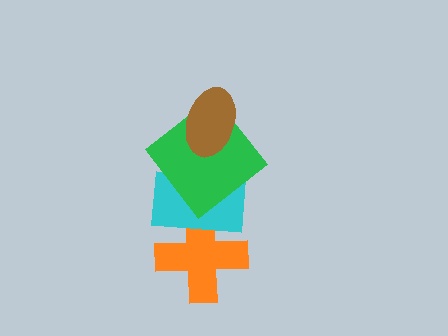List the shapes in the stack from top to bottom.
From top to bottom: the brown ellipse, the green diamond, the cyan rectangle, the orange cross.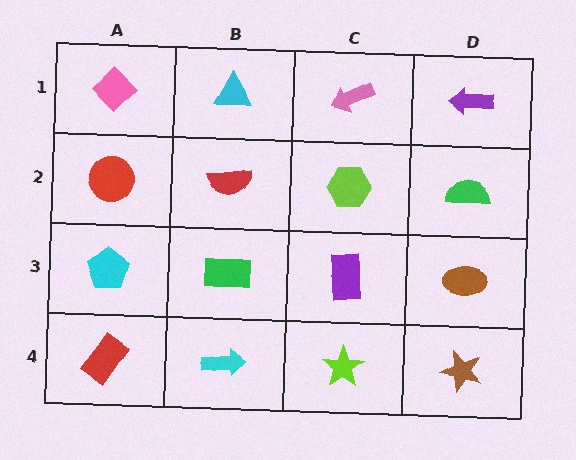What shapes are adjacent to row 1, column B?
A red semicircle (row 2, column B), a pink diamond (row 1, column A), a pink arrow (row 1, column C).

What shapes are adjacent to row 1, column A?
A red circle (row 2, column A), a cyan triangle (row 1, column B).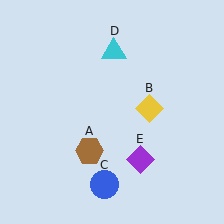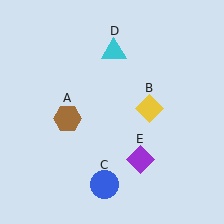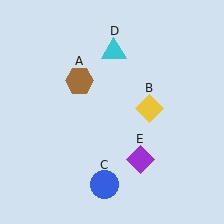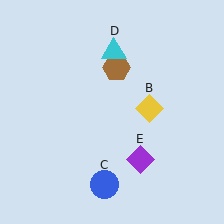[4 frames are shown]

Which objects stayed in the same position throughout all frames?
Yellow diamond (object B) and blue circle (object C) and cyan triangle (object D) and purple diamond (object E) remained stationary.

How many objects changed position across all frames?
1 object changed position: brown hexagon (object A).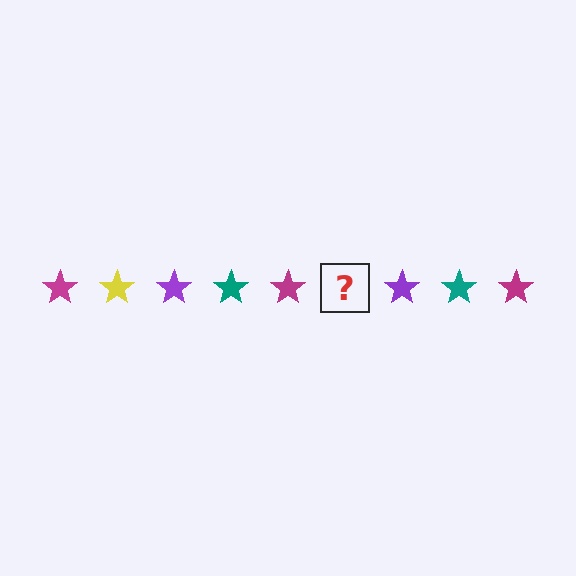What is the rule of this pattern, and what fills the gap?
The rule is that the pattern cycles through magenta, yellow, purple, teal stars. The gap should be filled with a yellow star.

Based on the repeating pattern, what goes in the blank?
The blank should be a yellow star.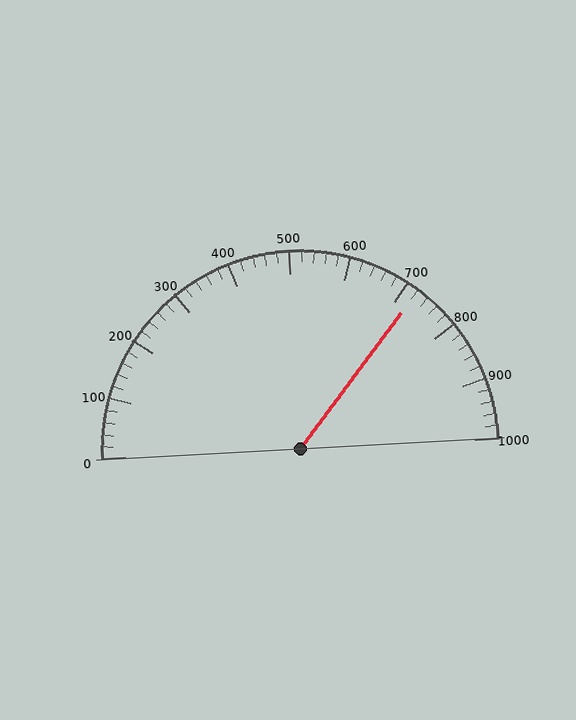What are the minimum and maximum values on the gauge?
The gauge ranges from 0 to 1000.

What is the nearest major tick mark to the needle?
The nearest major tick mark is 700.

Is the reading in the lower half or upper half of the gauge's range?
The reading is in the upper half of the range (0 to 1000).